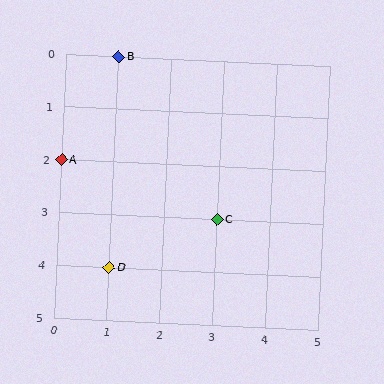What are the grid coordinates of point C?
Point C is at grid coordinates (3, 3).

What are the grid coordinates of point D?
Point D is at grid coordinates (1, 4).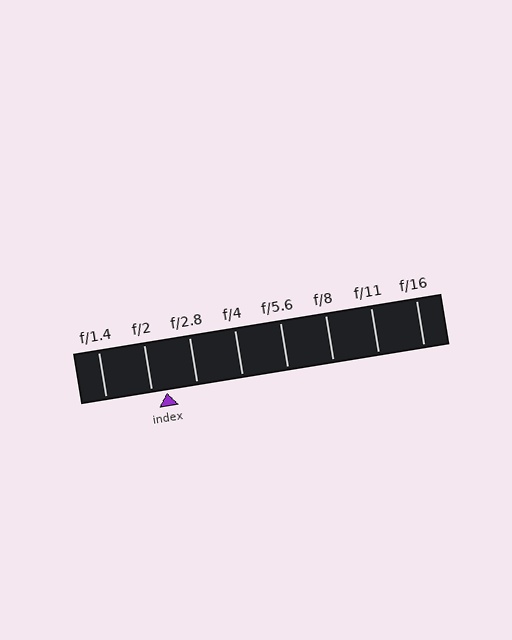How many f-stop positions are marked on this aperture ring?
There are 8 f-stop positions marked.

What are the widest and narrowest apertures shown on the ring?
The widest aperture shown is f/1.4 and the narrowest is f/16.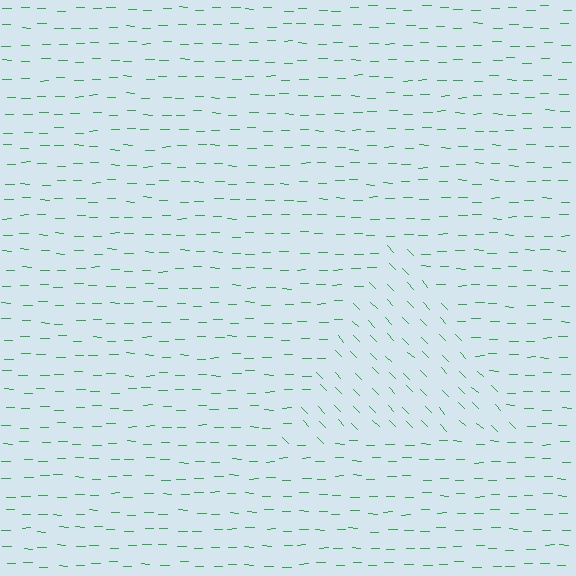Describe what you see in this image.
The image is filled with small green line segments. A triangle region in the image has lines oriented differently from the surrounding lines, creating a visible texture boundary.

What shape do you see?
I see a triangle.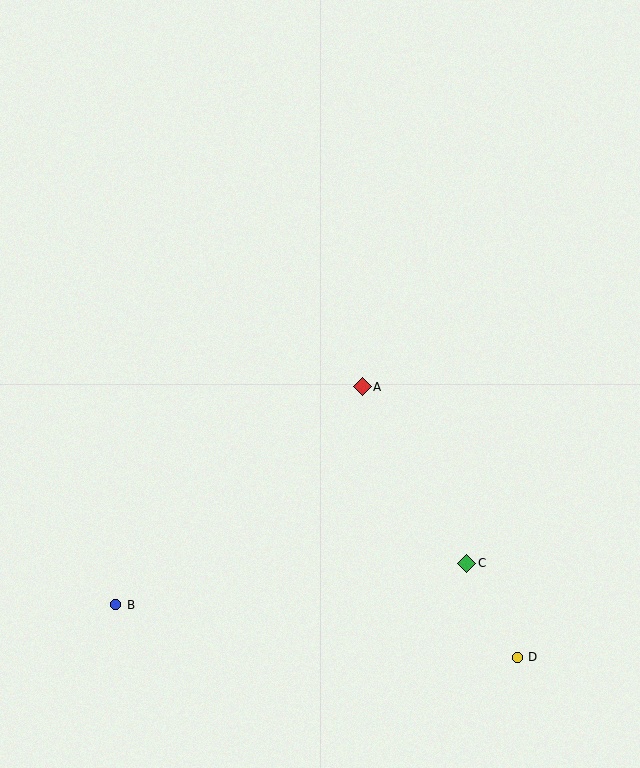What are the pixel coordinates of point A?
Point A is at (362, 387).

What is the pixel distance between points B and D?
The distance between B and D is 405 pixels.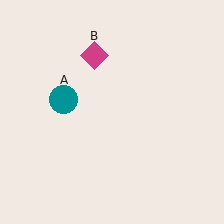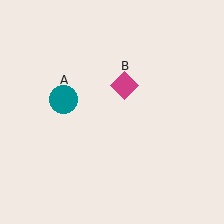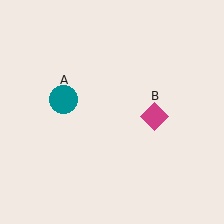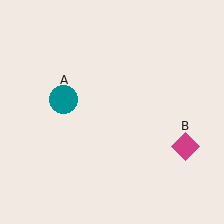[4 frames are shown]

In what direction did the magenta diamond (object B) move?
The magenta diamond (object B) moved down and to the right.